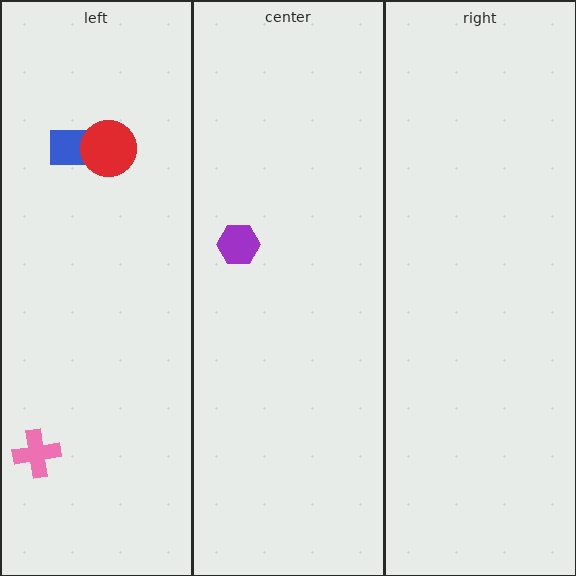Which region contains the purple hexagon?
The center region.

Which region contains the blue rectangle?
The left region.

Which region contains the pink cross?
The left region.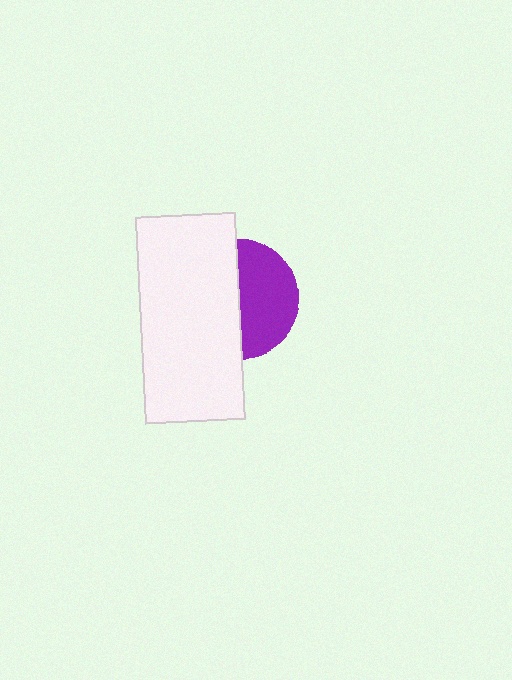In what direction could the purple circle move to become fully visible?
The purple circle could move right. That would shift it out from behind the white rectangle entirely.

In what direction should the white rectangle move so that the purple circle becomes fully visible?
The white rectangle should move left. That is the shortest direction to clear the overlap and leave the purple circle fully visible.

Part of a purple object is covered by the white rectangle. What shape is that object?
It is a circle.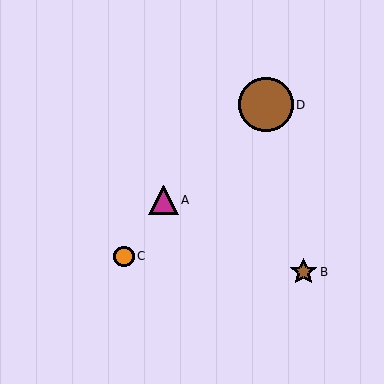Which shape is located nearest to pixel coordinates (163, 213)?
The magenta triangle (labeled A) at (164, 200) is nearest to that location.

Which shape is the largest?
The brown circle (labeled D) is the largest.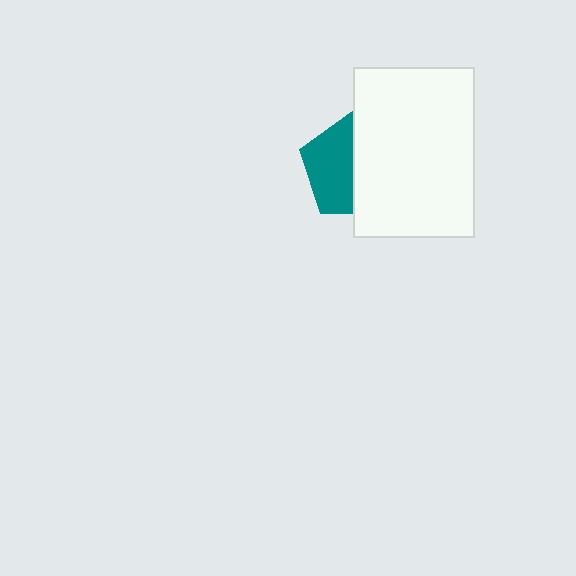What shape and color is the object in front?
The object in front is a white rectangle.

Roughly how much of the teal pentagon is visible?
About half of it is visible (roughly 49%).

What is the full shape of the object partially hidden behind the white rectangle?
The partially hidden object is a teal pentagon.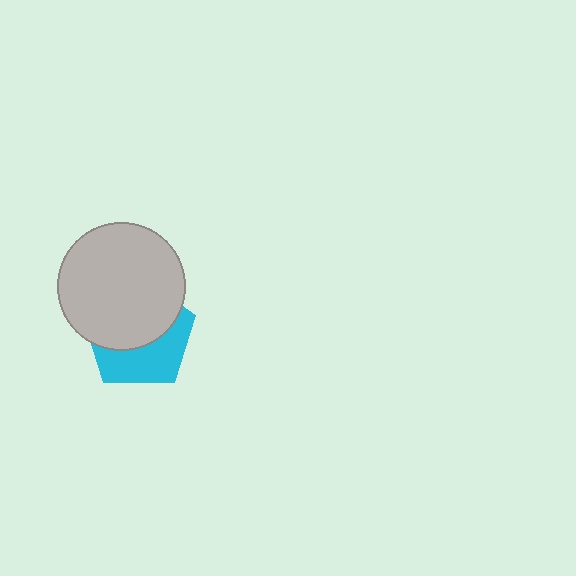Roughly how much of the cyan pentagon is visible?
A small part of it is visible (roughly 43%).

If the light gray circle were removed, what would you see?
You would see the complete cyan pentagon.